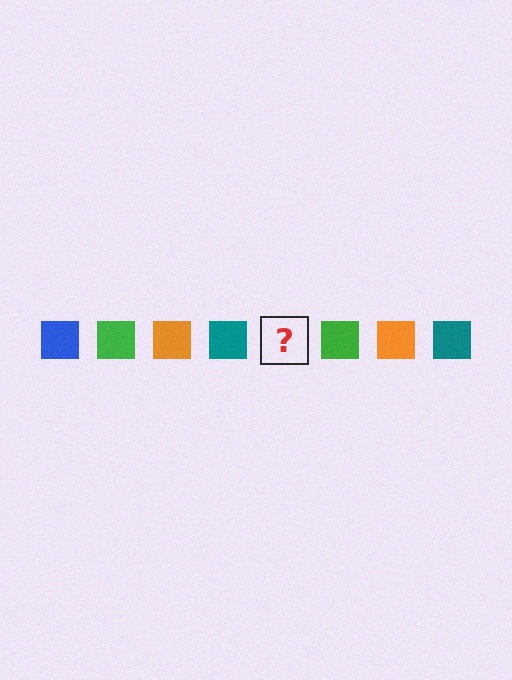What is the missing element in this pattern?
The missing element is a blue square.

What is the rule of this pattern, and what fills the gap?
The rule is that the pattern cycles through blue, green, orange, teal squares. The gap should be filled with a blue square.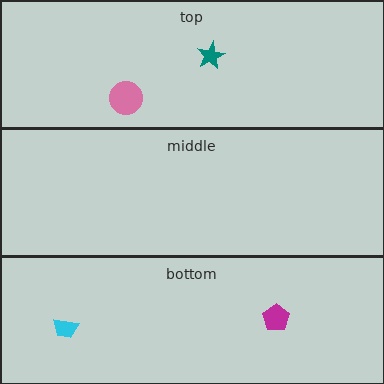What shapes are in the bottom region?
The magenta pentagon, the cyan trapezoid.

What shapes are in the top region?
The pink circle, the teal star.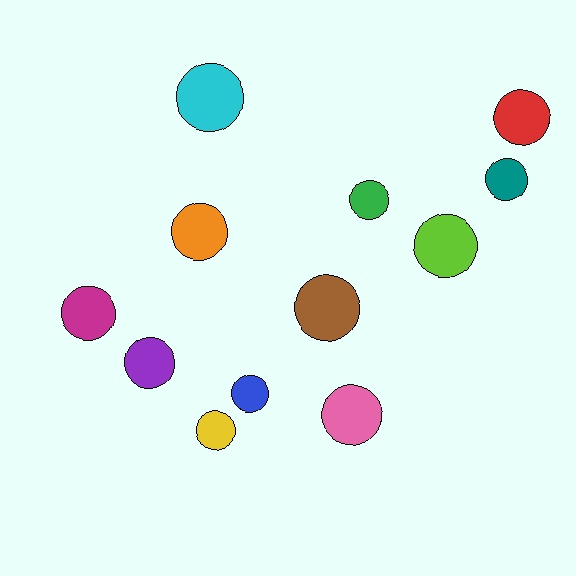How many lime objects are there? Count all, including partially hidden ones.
There is 1 lime object.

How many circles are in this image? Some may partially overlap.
There are 12 circles.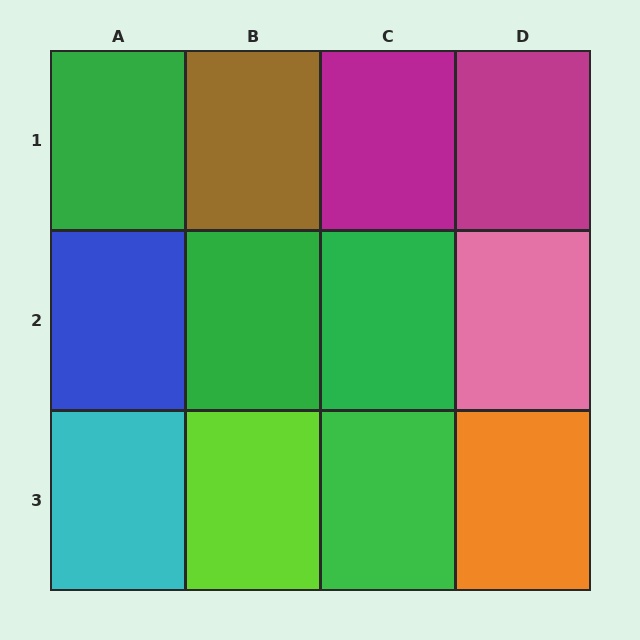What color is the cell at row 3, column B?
Lime.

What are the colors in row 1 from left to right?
Green, brown, magenta, magenta.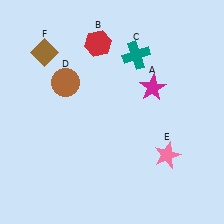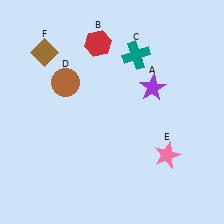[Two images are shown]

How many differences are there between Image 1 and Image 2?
There is 1 difference between the two images.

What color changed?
The star (A) changed from magenta in Image 1 to purple in Image 2.